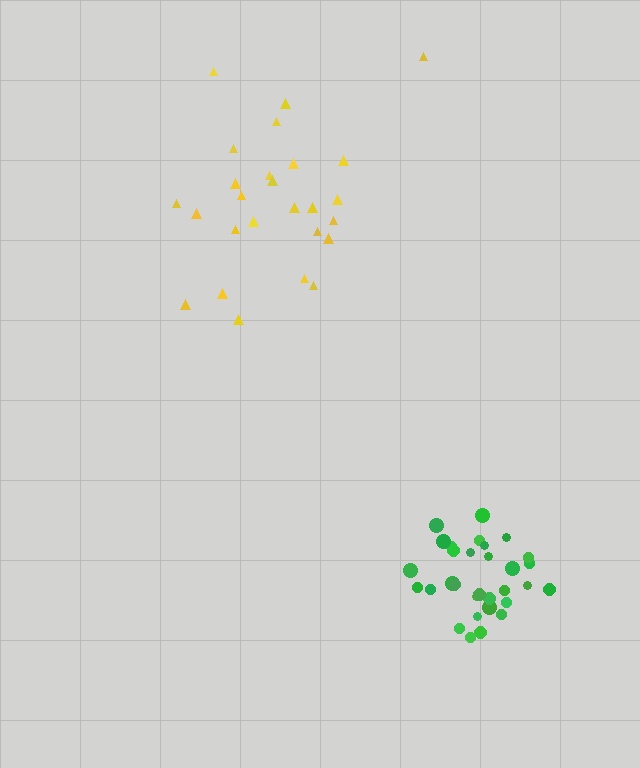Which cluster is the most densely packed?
Green.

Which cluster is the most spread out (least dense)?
Yellow.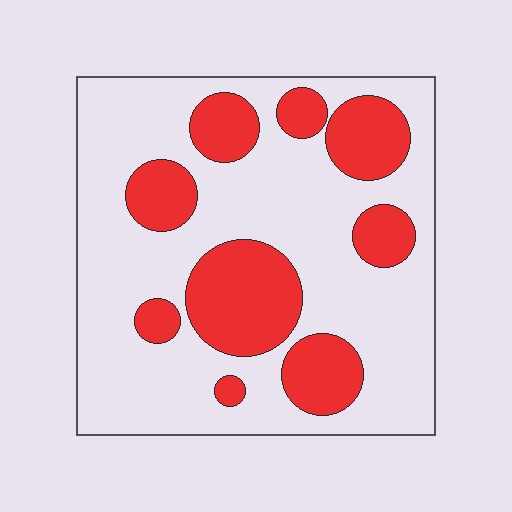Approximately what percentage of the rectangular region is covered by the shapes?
Approximately 30%.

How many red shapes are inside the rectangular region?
9.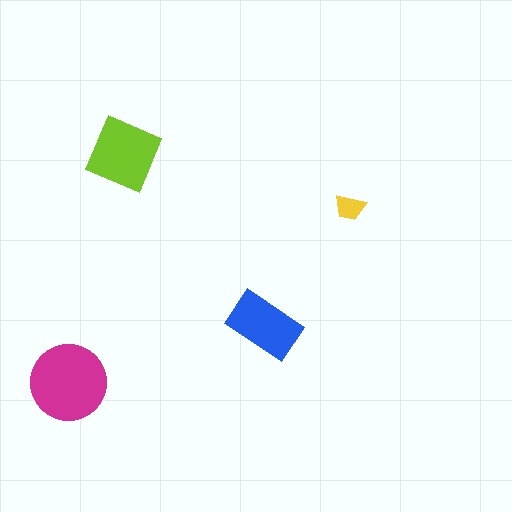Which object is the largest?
The magenta circle.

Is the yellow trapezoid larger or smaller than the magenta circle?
Smaller.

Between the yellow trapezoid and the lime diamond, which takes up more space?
The lime diamond.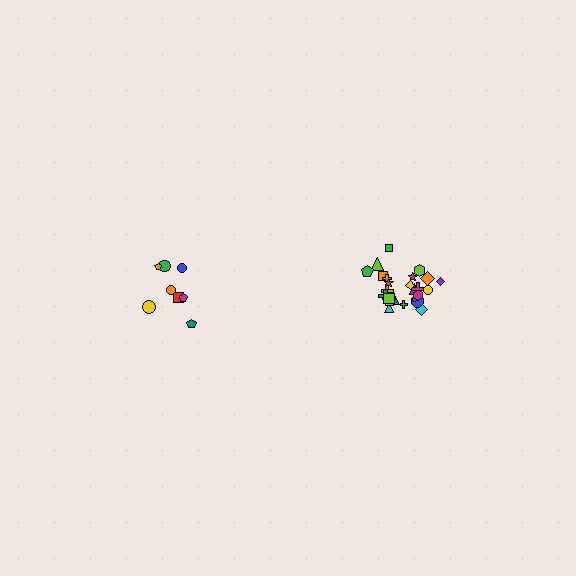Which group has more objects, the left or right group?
The right group.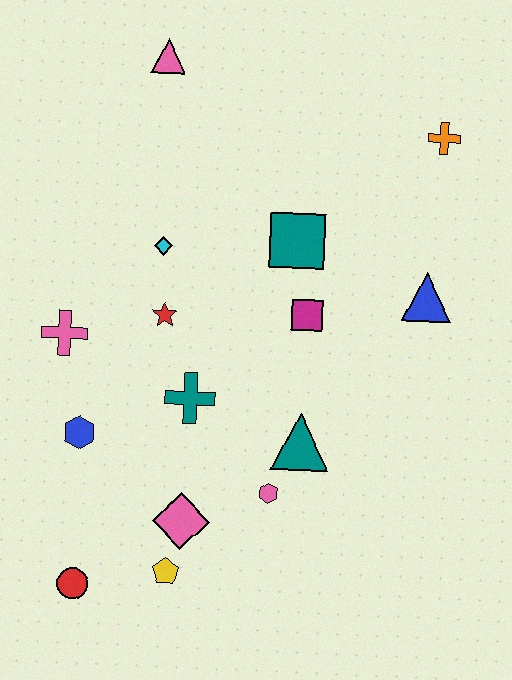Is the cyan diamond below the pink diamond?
No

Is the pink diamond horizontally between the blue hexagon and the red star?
No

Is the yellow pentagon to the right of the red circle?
Yes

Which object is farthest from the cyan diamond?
The red circle is farthest from the cyan diamond.